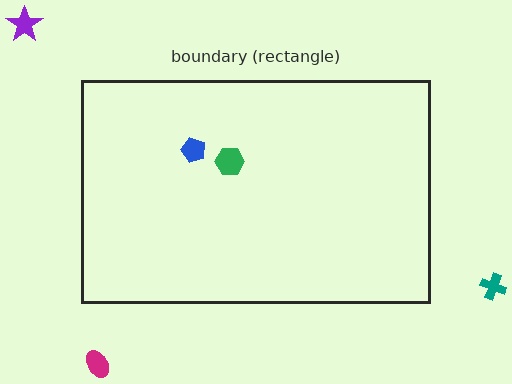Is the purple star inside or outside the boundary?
Outside.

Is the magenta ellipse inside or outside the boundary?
Outside.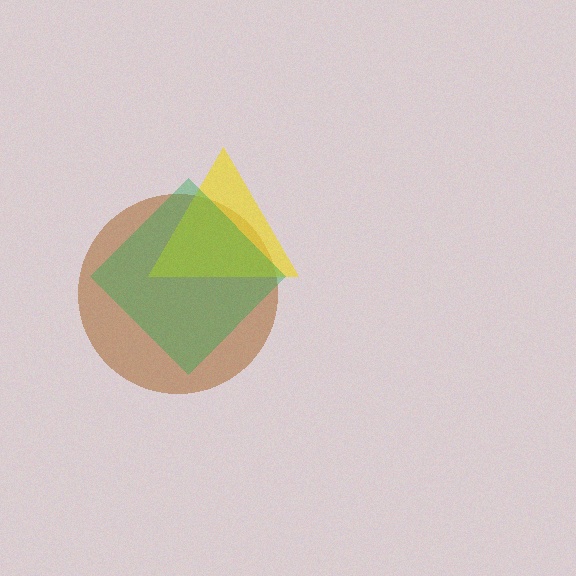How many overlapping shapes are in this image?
There are 3 overlapping shapes in the image.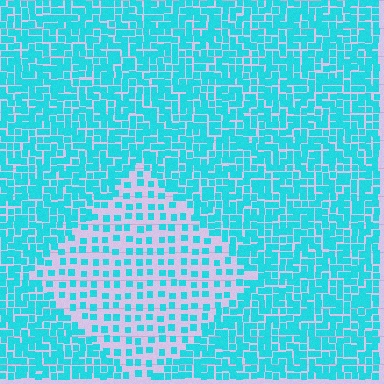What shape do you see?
I see a diamond.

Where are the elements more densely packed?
The elements are more densely packed outside the diamond boundary.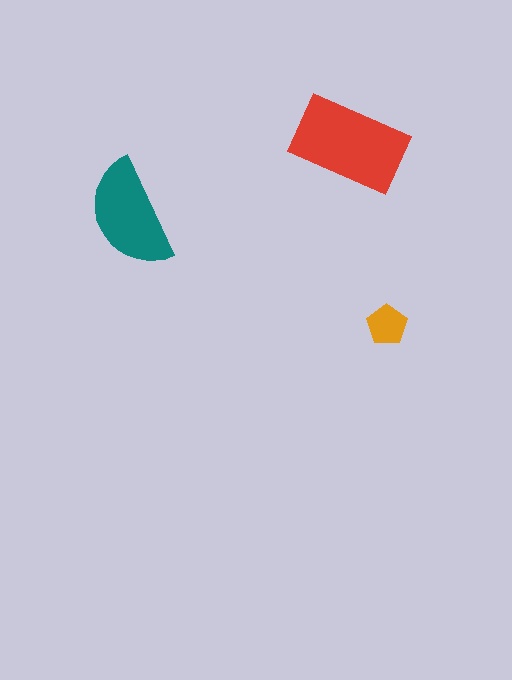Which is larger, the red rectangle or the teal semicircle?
The red rectangle.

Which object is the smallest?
The orange pentagon.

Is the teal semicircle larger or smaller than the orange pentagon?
Larger.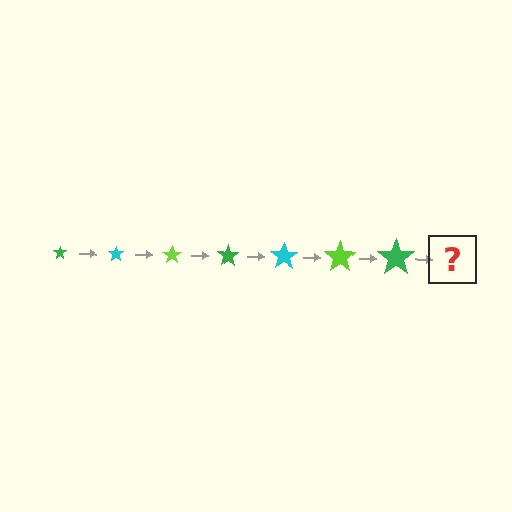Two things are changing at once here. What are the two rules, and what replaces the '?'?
The two rules are that the star grows larger each step and the color cycles through green, cyan, and lime. The '?' should be a cyan star, larger than the previous one.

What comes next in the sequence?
The next element should be a cyan star, larger than the previous one.